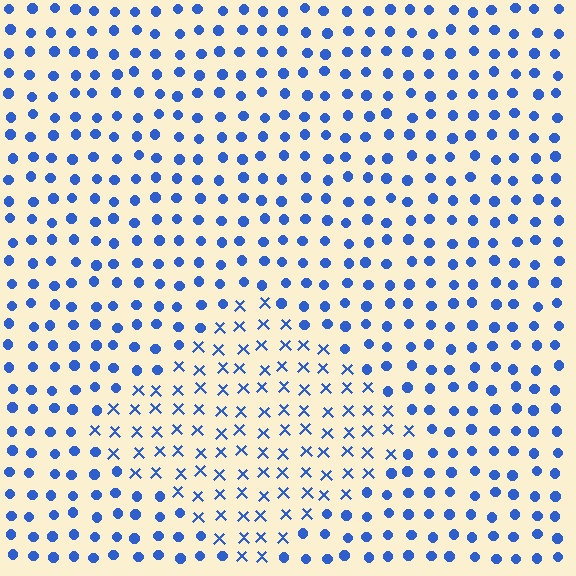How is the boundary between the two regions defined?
The boundary is defined by a change in element shape: X marks inside vs. circles outside. All elements share the same color and spacing.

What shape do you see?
I see a diamond.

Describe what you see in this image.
The image is filled with small blue elements arranged in a uniform grid. A diamond-shaped region contains X marks, while the surrounding area contains circles. The boundary is defined purely by the change in element shape.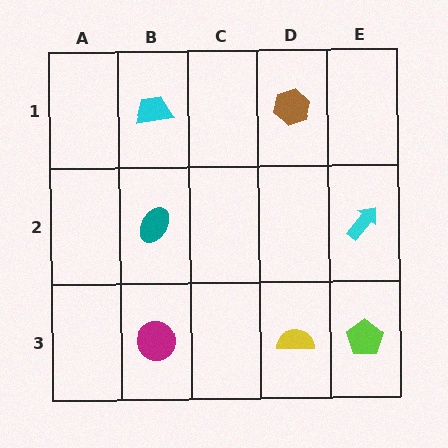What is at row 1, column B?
A cyan trapezoid.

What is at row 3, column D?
A yellow semicircle.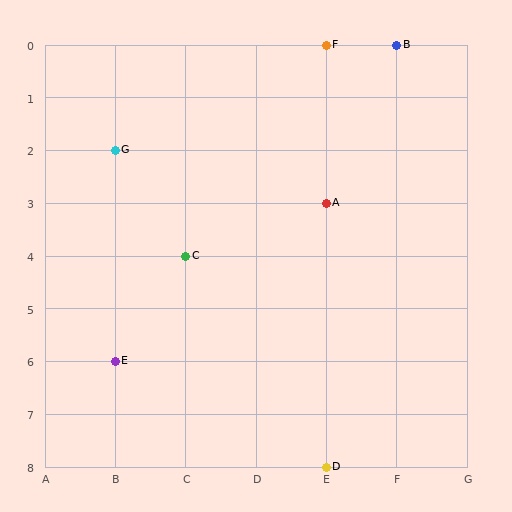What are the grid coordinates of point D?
Point D is at grid coordinates (E, 8).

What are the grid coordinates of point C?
Point C is at grid coordinates (C, 4).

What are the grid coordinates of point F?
Point F is at grid coordinates (E, 0).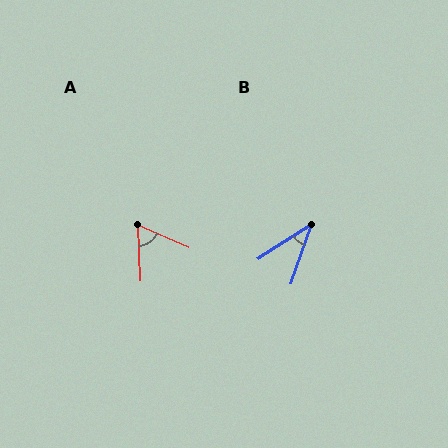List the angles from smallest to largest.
B (38°), A (64°).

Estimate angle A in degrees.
Approximately 64 degrees.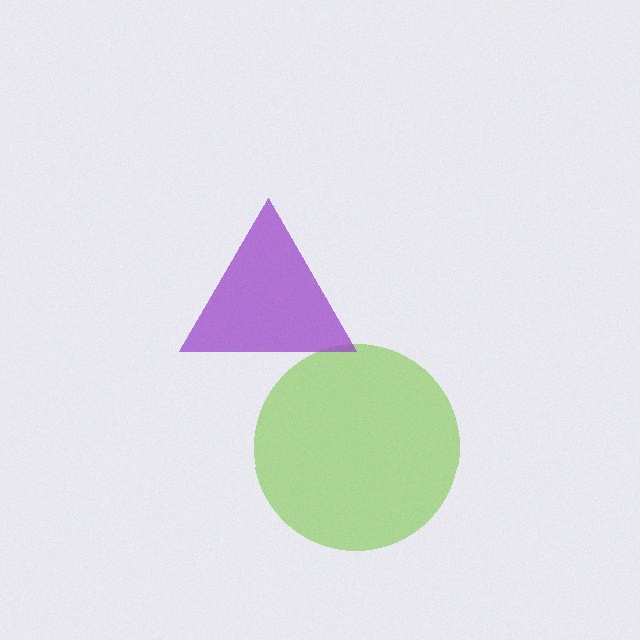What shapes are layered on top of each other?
The layered shapes are: a lime circle, a purple triangle.